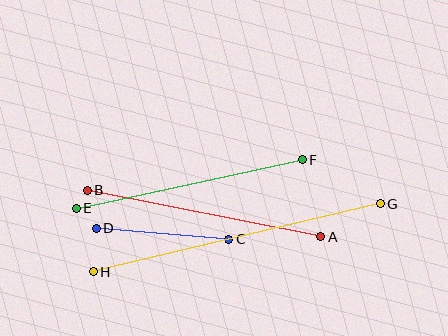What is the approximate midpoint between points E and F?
The midpoint is at approximately (189, 184) pixels.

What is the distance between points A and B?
The distance is approximately 238 pixels.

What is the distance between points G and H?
The distance is approximately 295 pixels.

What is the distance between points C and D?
The distance is approximately 133 pixels.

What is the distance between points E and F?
The distance is approximately 231 pixels.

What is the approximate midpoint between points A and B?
The midpoint is at approximately (204, 213) pixels.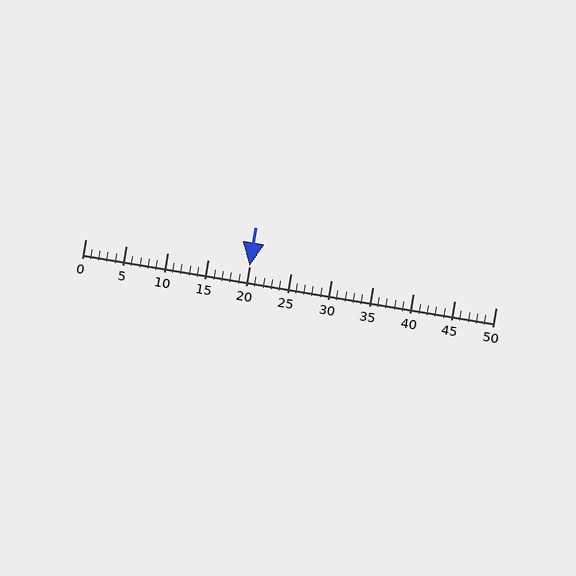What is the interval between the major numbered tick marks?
The major tick marks are spaced 5 units apart.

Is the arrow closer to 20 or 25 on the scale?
The arrow is closer to 20.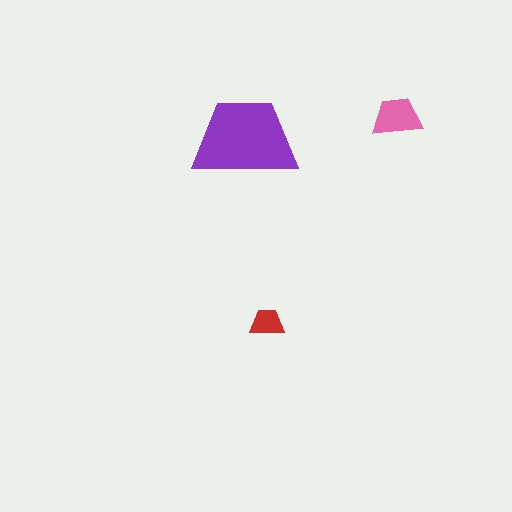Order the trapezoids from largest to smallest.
the purple one, the pink one, the red one.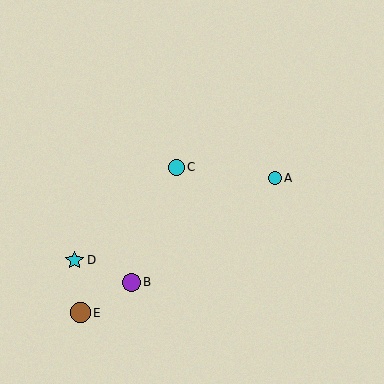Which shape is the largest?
The brown circle (labeled E) is the largest.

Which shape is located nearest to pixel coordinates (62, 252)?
The cyan star (labeled D) at (75, 260) is nearest to that location.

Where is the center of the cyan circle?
The center of the cyan circle is at (176, 167).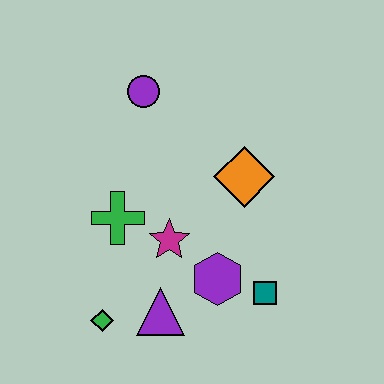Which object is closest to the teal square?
The purple hexagon is closest to the teal square.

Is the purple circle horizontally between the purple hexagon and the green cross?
Yes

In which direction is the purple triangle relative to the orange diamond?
The purple triangle is below the orange diamond.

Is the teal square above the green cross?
No